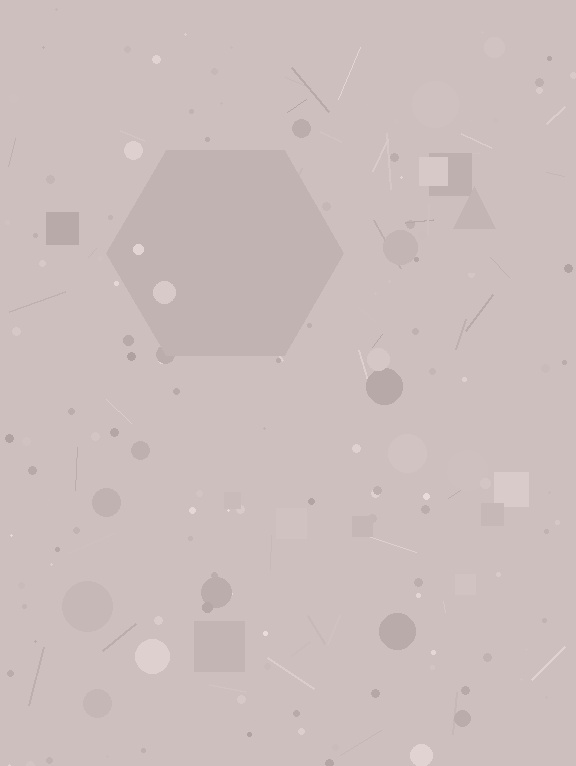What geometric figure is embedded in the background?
A hexagon is embedded in the background.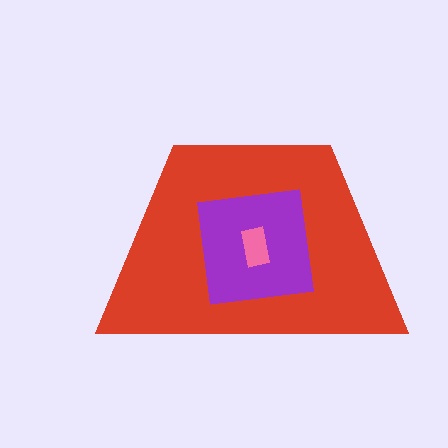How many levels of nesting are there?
3.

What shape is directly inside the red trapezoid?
The purple square.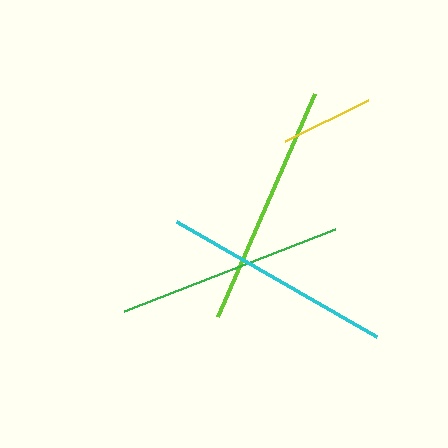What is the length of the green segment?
The green segment is approximately 226 pixels long.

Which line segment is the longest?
The lime line is the longest at approximately 244 pixels.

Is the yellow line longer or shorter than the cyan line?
The cyan line is longer than the yellow line.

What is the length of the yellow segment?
The yellow segment is approximately 92 pixels long.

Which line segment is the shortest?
The yellow line is the shortest at approximately 92 pixels.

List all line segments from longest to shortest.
From longest to shortest: lime, cyan, green, yellow.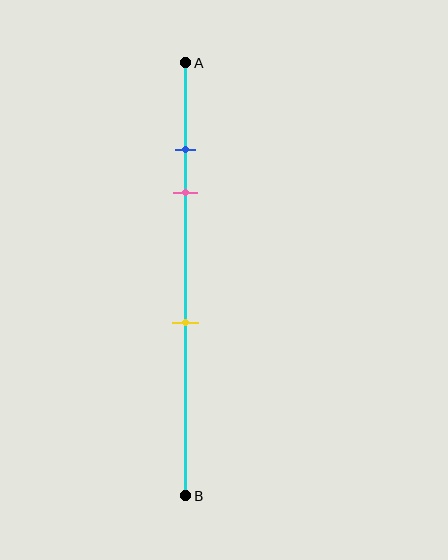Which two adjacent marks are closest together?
The blue and pink marks are the closest adjacent pair.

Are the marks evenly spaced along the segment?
No, the marks are not evenly spaced.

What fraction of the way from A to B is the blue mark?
The blue mark is approximately 20% (0.2) of the way from A to B.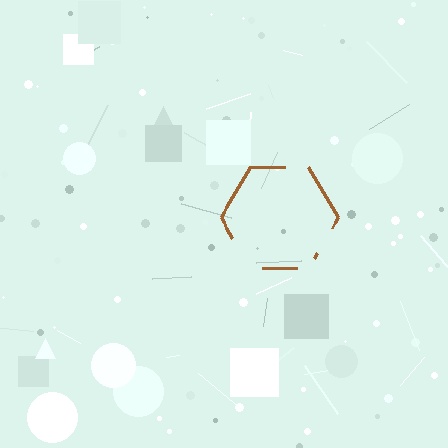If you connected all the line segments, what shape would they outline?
They would outline a hexagon.